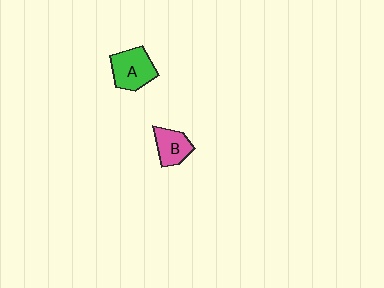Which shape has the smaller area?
Shape B (pink).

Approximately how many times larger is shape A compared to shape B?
Approximately 1.4 times.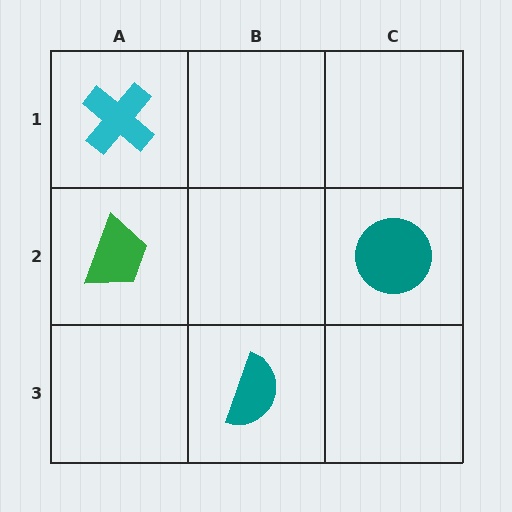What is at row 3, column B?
A teal semicircle.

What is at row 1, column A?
A cyan cross.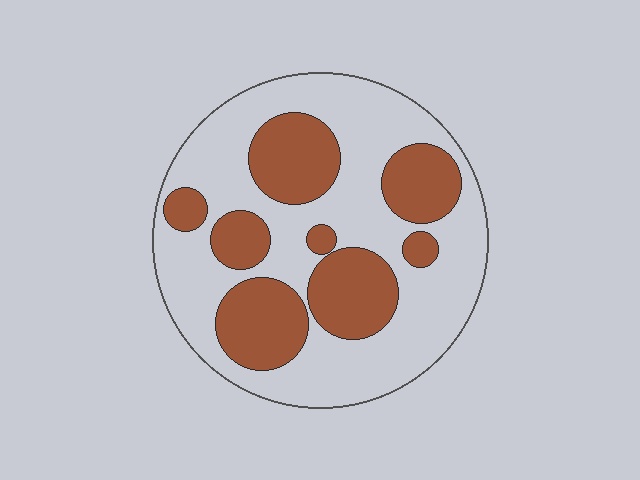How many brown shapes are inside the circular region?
8.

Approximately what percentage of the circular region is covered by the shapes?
Approximately 35%.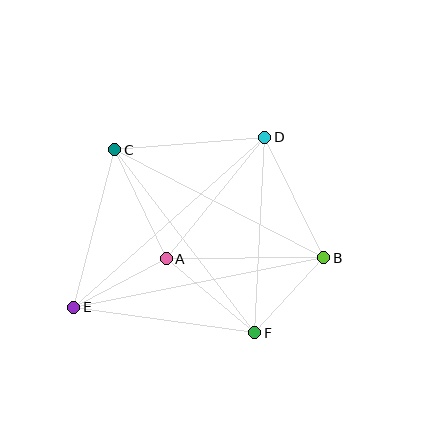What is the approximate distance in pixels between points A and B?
The distance between A and B is approximately 157 pixels.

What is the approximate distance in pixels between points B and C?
The distance between B and C is approximately 235 pixels.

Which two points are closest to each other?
Points B and F are closest to each other.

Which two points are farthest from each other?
Points D and E are farthest from each other.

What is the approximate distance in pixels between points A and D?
The distance between A and D is approximately 156 pixels.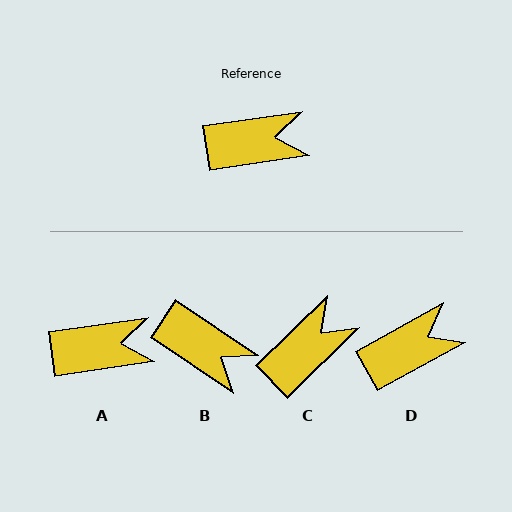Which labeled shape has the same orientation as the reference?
A.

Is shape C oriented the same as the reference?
No, it is off by about 36 degrees.